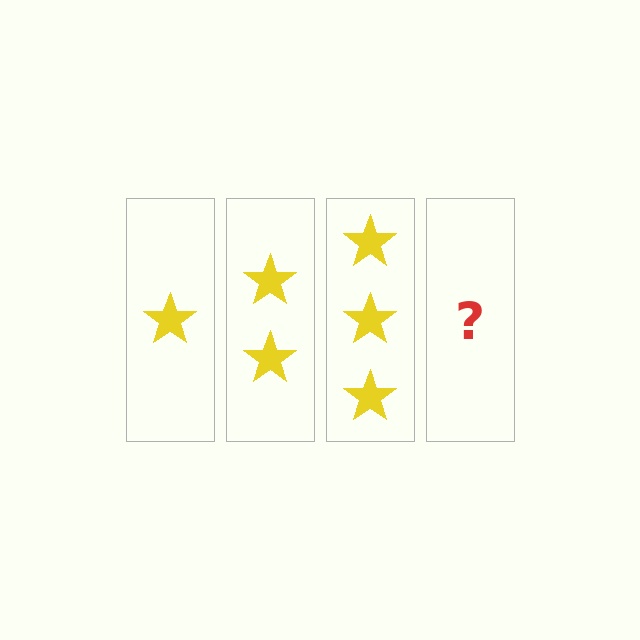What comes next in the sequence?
The next element should be 4 stars.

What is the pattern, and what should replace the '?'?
The pattern is that each step adds one more star. The '?' should be 4 stars.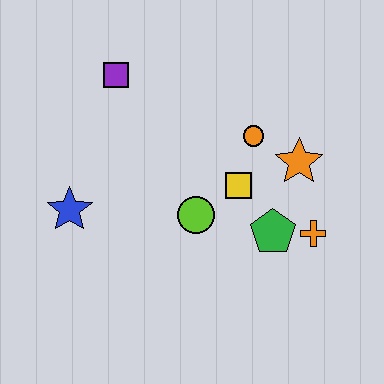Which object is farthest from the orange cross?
The purple square is farthest from the orange cross.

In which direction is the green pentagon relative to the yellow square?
The green pentagon is below the yellow square.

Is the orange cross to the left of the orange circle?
No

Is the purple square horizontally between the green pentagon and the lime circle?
No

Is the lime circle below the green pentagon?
No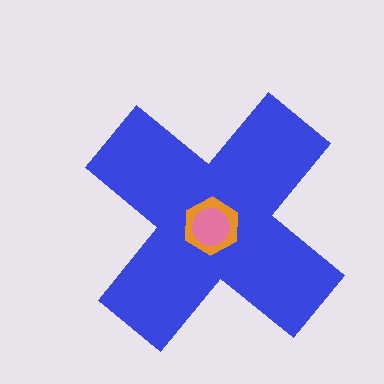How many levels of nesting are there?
3.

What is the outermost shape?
The blue cross.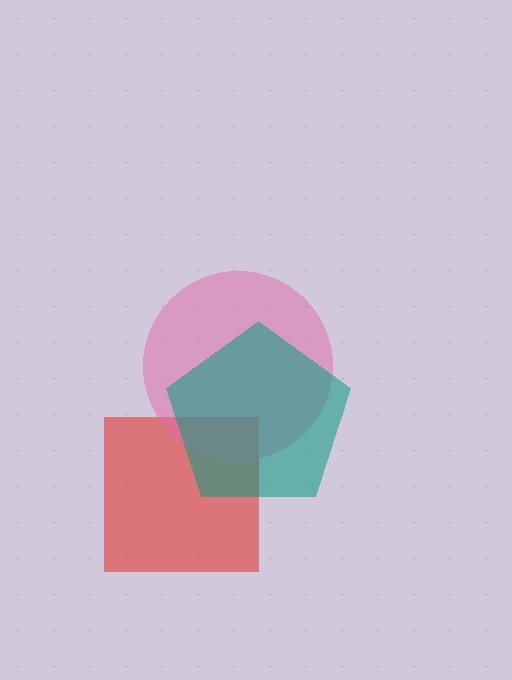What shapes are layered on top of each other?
The layered shapes are: a red square, a pink circle, a teal pentagon.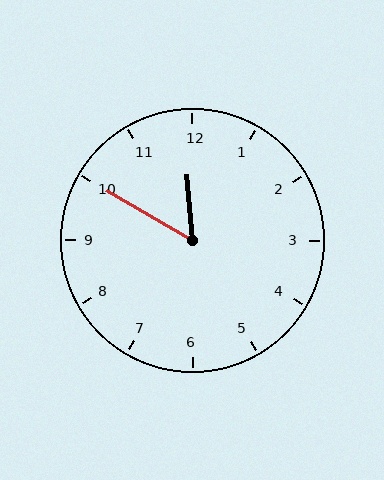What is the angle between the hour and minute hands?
Approximately 55 degrees.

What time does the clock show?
11:50.